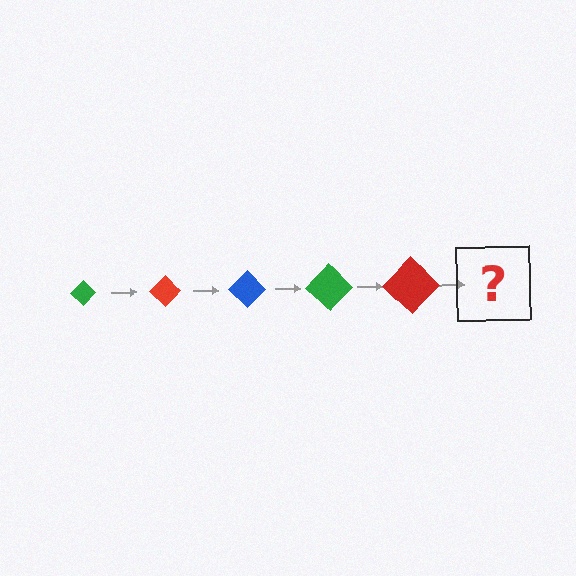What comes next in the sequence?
The next element should be a blue diamond, larger than the previous one.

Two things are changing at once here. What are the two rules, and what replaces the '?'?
The two rules are that the diamond grows larger each step and the color cycles through green, red, and blue. The '?' should be a blue diamond, larger than the previous one.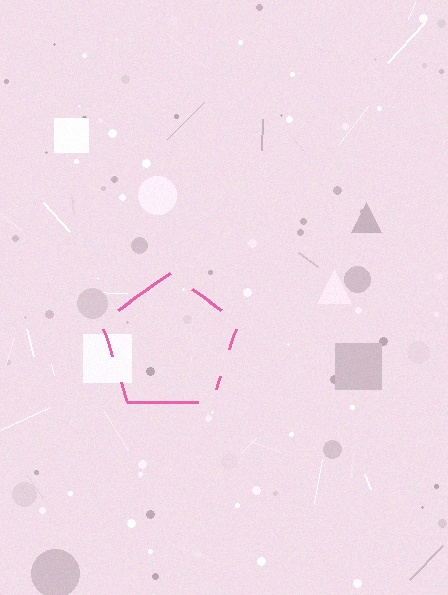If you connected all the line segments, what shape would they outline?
They would outline a pentagon.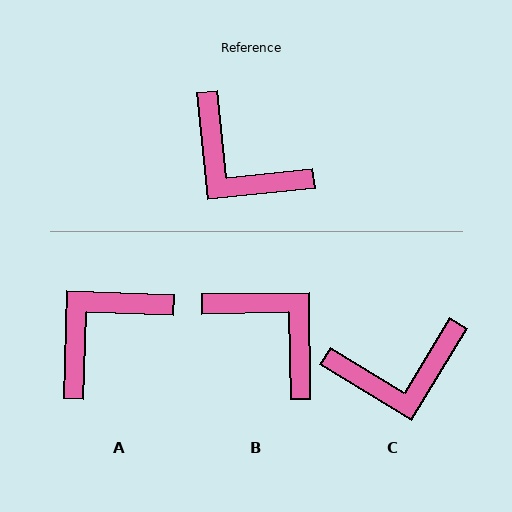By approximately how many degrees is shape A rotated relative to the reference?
Approximately 98 degrees clockwise.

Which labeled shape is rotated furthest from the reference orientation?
B, about 175 degrees away.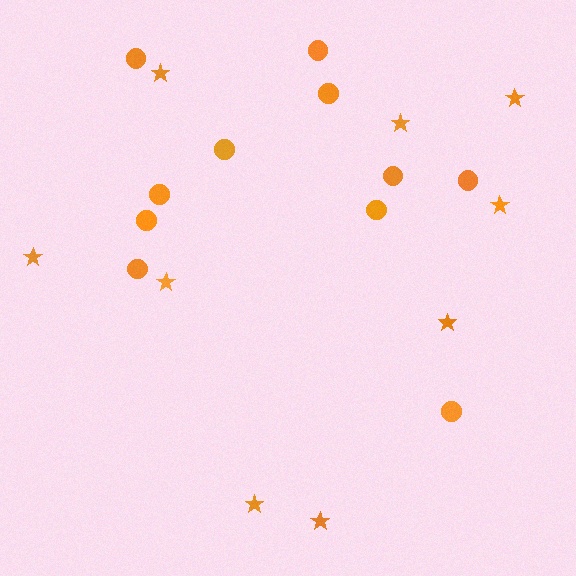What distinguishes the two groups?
There are 2 groups: one group of stars (9) and one group of circles (11).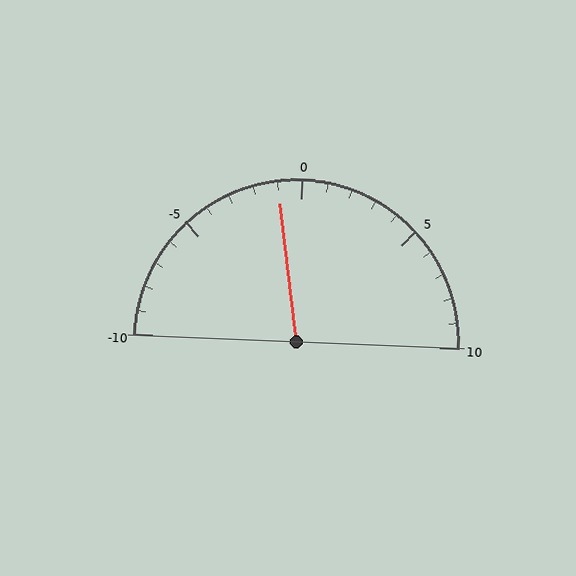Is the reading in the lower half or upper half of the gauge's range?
The reading is in the lower half of the range (-10 to 10).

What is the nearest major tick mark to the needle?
The nearest major tick mark is 0.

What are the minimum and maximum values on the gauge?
The gauge ranges from -10 to 10.